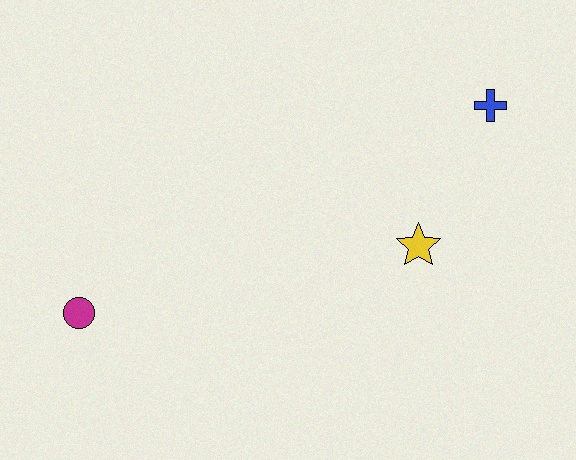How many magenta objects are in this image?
There is 1 magenta object.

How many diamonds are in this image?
There are no diamonds.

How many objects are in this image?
There are 3 objects.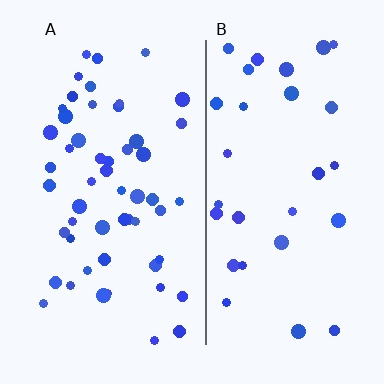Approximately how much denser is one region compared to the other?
Approximately 1.8× — region A over region B.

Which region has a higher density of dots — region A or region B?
A (the left).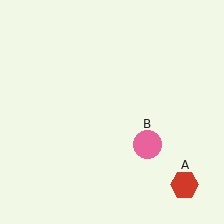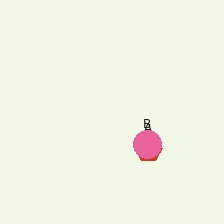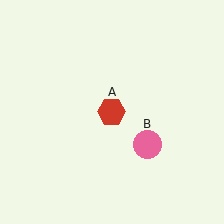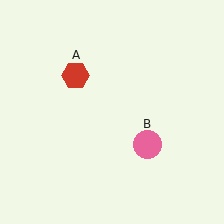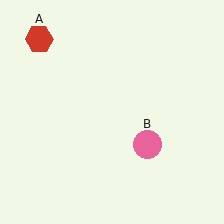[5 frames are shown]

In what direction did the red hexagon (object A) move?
The red hexagon (object A) moved up and to the left.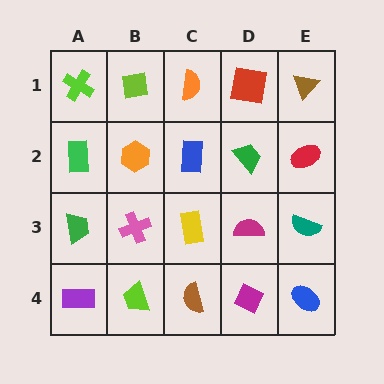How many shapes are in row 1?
5 shapes.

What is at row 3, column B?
A pink cross.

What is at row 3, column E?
A teal semicircle.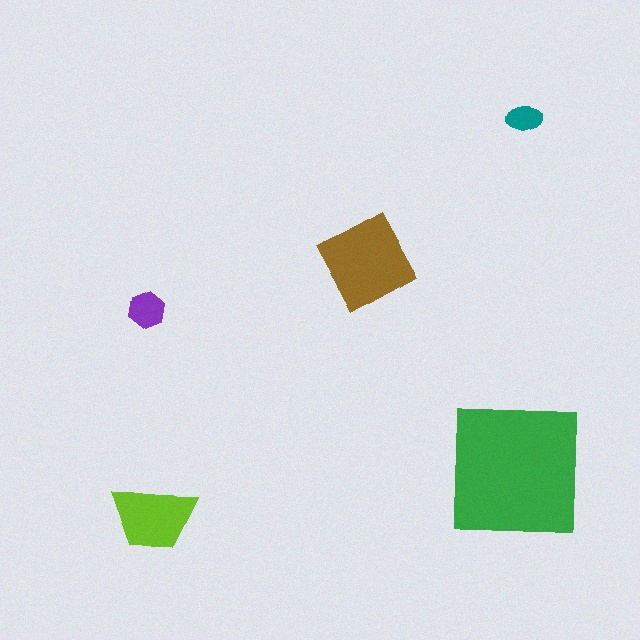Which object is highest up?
The teal ellipse is topmost.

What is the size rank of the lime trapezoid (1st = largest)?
3rd.